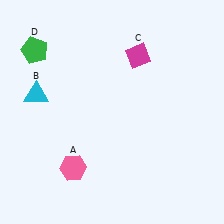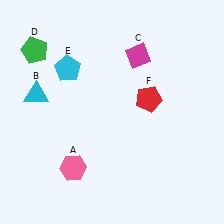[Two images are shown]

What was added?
A cyan pentagon (E), a red pentagon (F) were added in Image 2.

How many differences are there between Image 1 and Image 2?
There are 2 differences between the two images.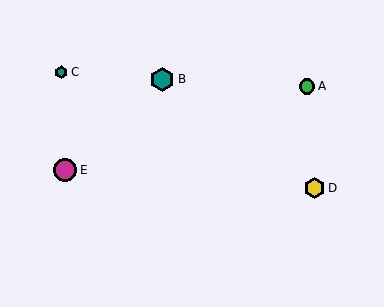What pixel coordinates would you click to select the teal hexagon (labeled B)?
Click at (162, 79) to select the teal hexagon B.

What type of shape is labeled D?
Shape D is a yellow hexagon.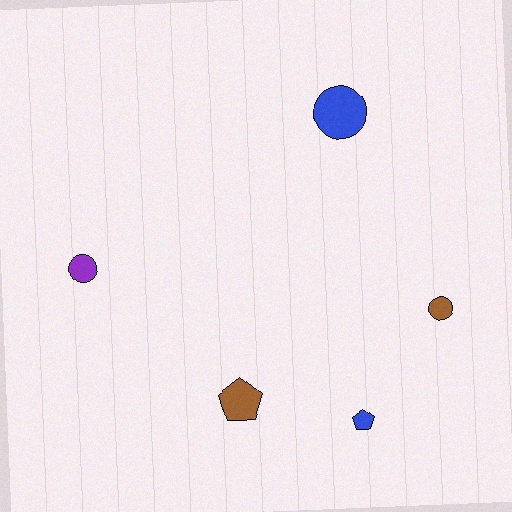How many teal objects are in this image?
There are no teal objects.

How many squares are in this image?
There are no squares.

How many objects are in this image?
There are 5 objects.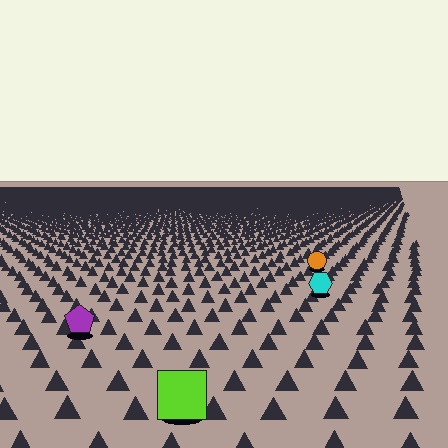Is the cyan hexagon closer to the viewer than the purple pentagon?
No. The purple pentagon is closer — you can tell from the texture gradient: the ground texture is coarser near it.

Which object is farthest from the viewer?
The orange circle is farthest from the viewer. It appears smaller and the ground texture around it is denser.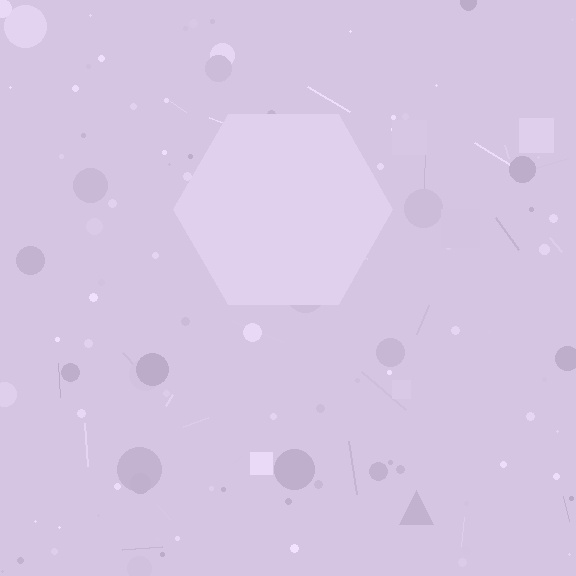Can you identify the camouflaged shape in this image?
The camouflaged shape is a hexagon.